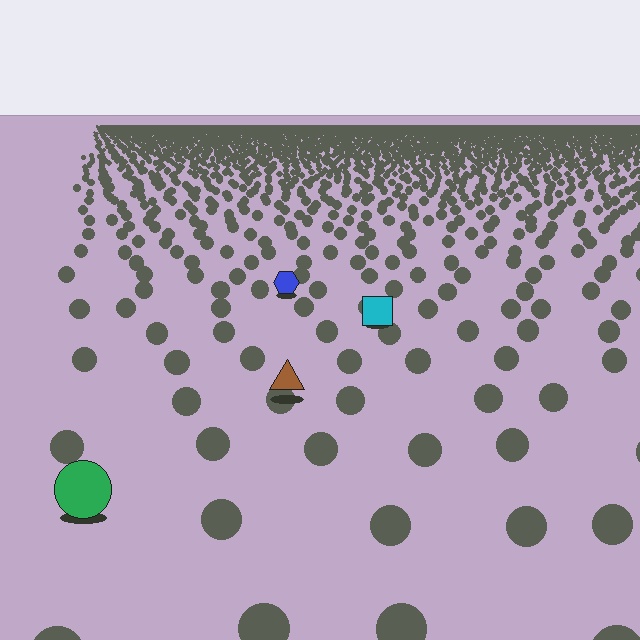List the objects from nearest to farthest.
From nearest to farthest: the green circle, the brown triangle, the cyan square, the blue hexagon.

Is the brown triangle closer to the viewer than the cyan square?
Yes. The brown triangle is closer — you can tell from the texture gradient: the ground texture is coarser near it.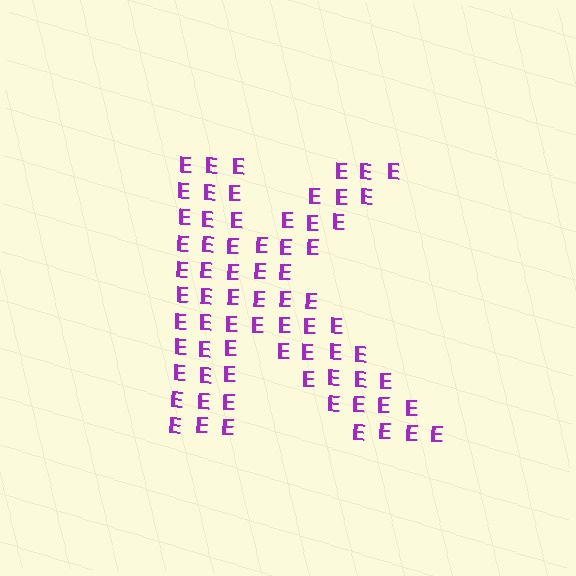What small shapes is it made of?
It is made of small letter E's.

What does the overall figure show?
The overall figure shows the letter K.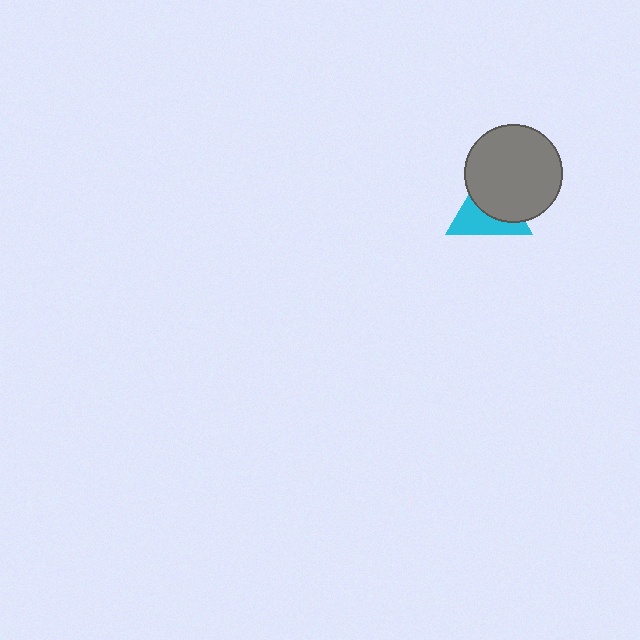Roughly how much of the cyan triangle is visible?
About half of it is visible (roughly 48%).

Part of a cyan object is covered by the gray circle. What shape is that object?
It is a triangle.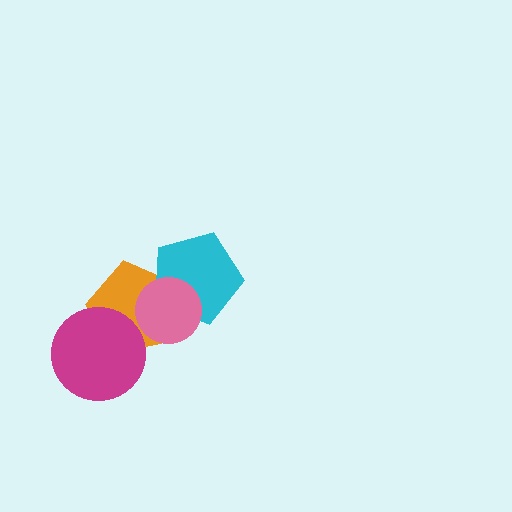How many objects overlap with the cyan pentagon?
2 objects overlap with the cyan pentagon.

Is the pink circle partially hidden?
No, no other shape covers it.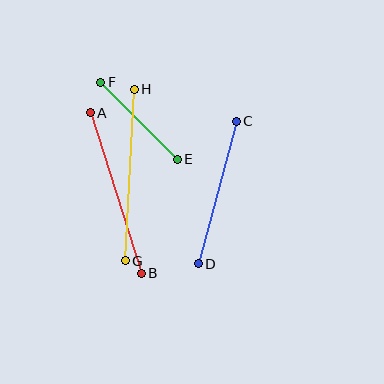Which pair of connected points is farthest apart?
Points G and H are farthest apart.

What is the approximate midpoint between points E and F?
The midpoint is at approximately (139, 121) pixels.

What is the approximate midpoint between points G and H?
The midpoint is at approximately (130, 175) pixels.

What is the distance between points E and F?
The distance is approximately 108 pixels.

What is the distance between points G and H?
The distance is approximately 171 pixels.